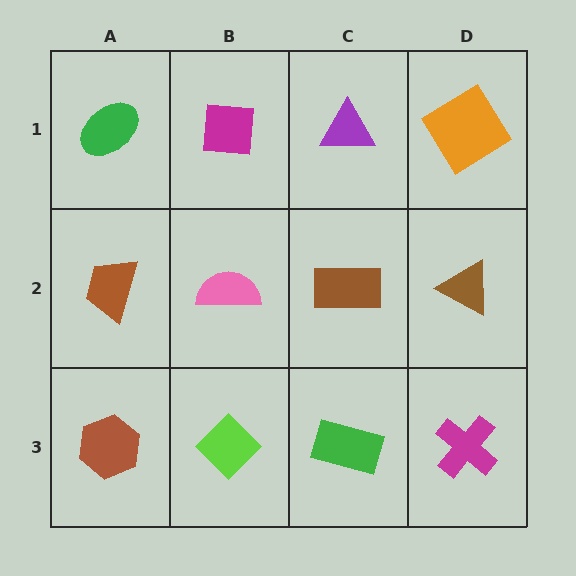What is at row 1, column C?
A purple triangle.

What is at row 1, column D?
An orange diamond.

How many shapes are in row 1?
4 shapes.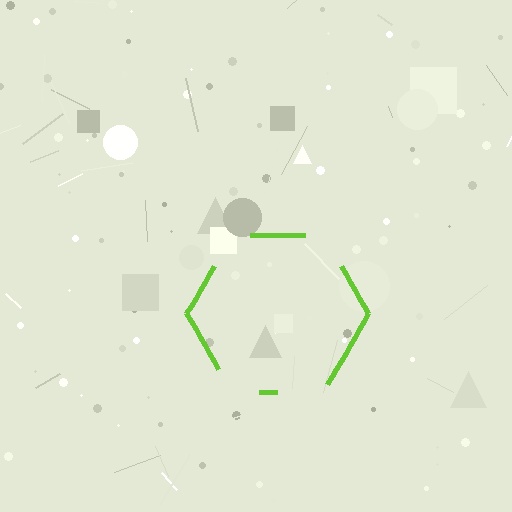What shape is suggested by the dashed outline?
The dashed outline suggests a hexagon.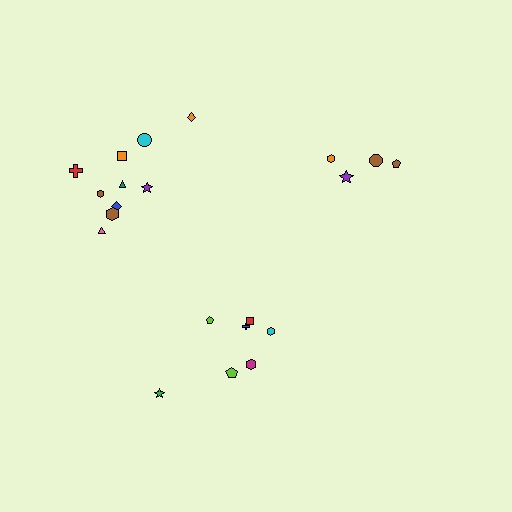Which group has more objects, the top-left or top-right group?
The top-left group.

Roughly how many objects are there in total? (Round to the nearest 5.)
Roughly 20 objects in total.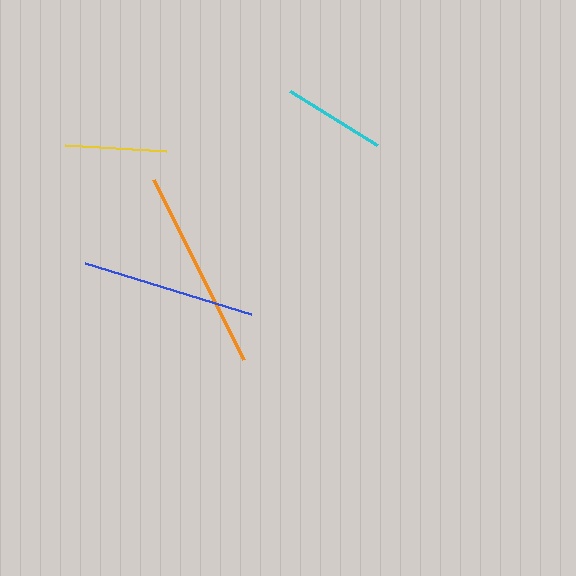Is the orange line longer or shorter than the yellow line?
The orange line is longer than the yellow line.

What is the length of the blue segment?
The blue segment is approximately 174 pixels long.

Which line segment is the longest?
The orange line is the longest at approximately 201 pixels.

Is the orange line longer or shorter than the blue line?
The orange line is longer than the blue line.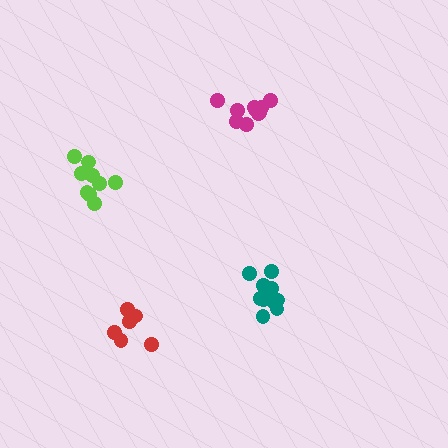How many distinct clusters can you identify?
There are 4 distinct clusters.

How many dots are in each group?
Group 1: 9 dots, Group 2: 10 dots, Group 3: 11 dots, Group 4: 6 dots (36 total).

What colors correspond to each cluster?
The clusters are colored: lime, magenta, teal, red.